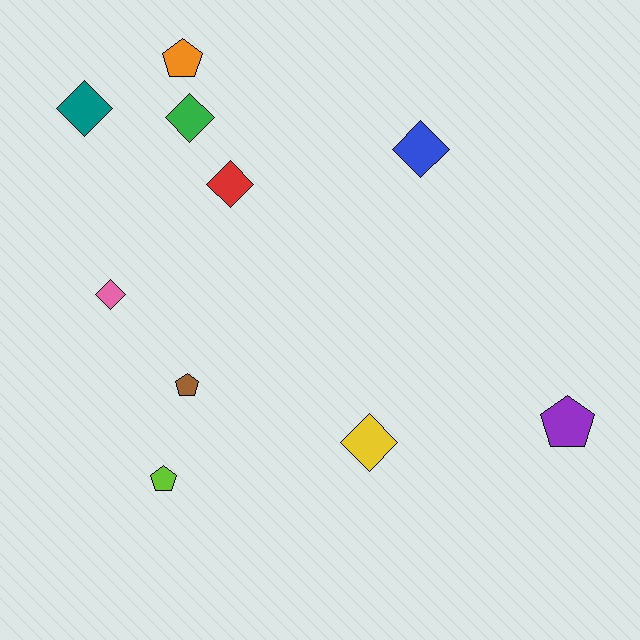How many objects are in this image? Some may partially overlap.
There are 10 objects.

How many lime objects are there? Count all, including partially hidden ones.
There is 1 lime object.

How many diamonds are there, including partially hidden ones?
There are 6 diamonds.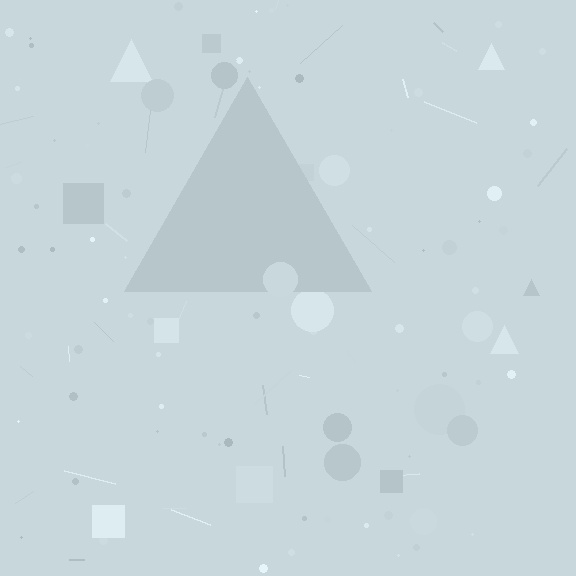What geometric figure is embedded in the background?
A triangle is embedded in the background.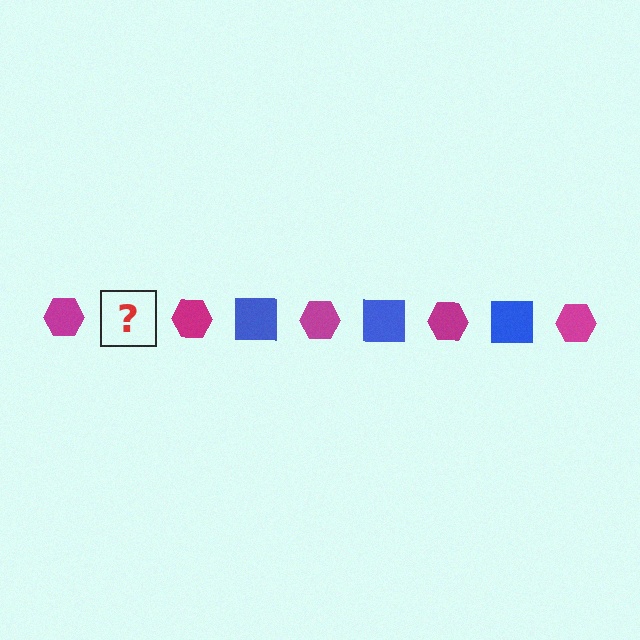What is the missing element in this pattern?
The missing element is a blue square.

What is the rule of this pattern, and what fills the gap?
The rule is that the pattern alternates between magenta hexagon and blue square. The gap should be filled with a blue square.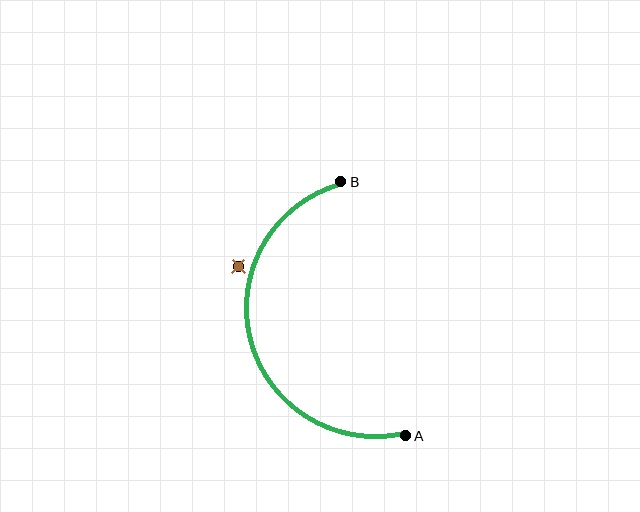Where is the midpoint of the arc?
The arc midpoint is the point on the curve farthest from the straight line joining A and B. It sits to the left of that line.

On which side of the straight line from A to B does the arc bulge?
The arc bulges to the left of the straight line connecting A and B.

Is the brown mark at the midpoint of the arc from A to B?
No — the brown mark does not lie on the arc at all. It sits slightly outside the curve.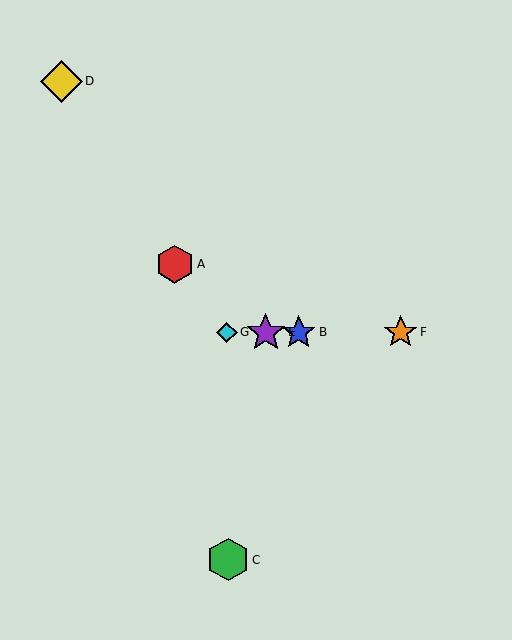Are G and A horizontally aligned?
No, G is at y≈332 and A is at y≈264.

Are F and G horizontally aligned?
Yes, both are at y≈332.